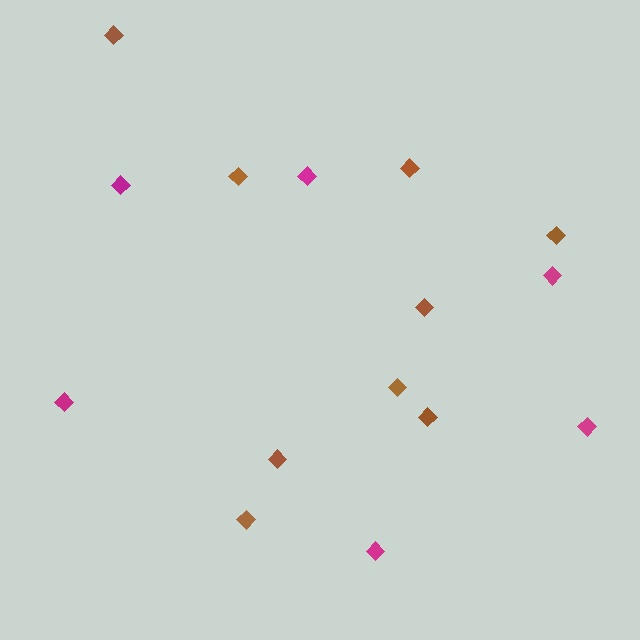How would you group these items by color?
There are 2 groups: one group of brown diamonds (9) and one group of magenta diamonds (6).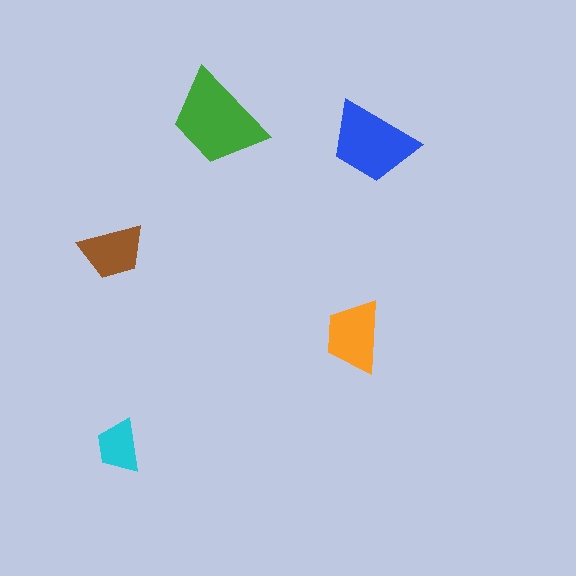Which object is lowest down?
The cyan trapezoid is bottommost.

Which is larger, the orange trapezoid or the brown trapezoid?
The orange one.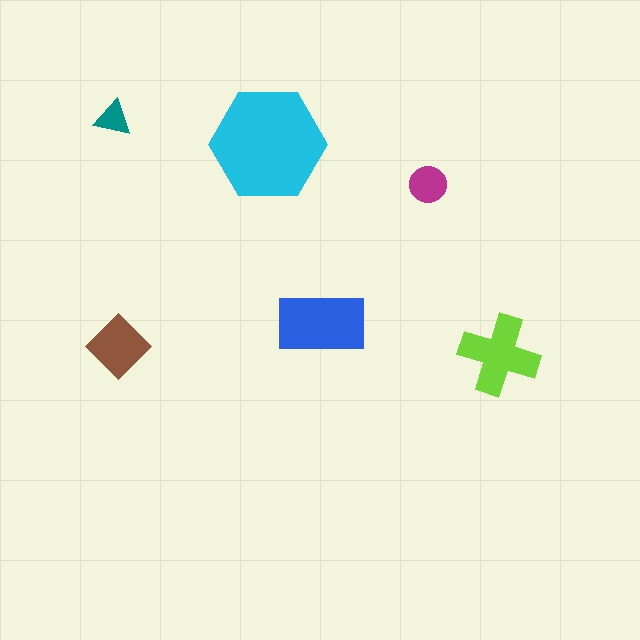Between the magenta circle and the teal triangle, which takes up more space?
The magenta circle.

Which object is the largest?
The cyan hexagon.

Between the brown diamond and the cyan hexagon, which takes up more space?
The cyan hexagon.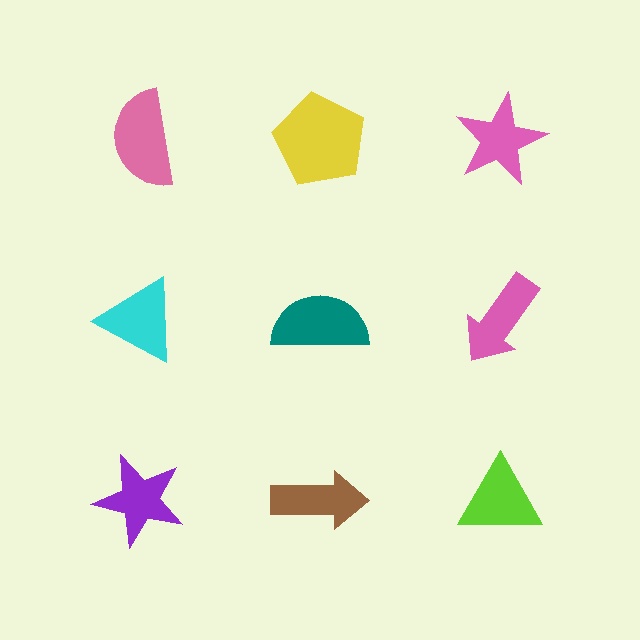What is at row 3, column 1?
A purple star.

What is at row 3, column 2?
A brown arrow.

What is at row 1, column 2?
A yellow pentagon.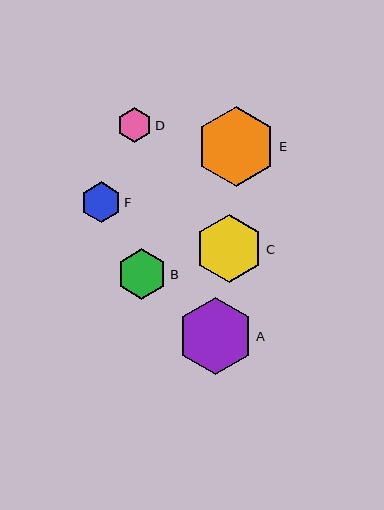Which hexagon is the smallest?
Hexagon D is the smallest with a size of approximately 35 pixels.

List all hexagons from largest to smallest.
From largest to smallest: E, A, C, B, F, D.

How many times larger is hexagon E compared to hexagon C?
Hexagon E is approximately 1.2 times the size of hexagon C.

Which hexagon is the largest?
Hexagon E is the largest with a size of approximately 79 pixels.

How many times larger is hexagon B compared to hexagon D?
Hexagon B is approximately 1.4 times the size of hexagon D.